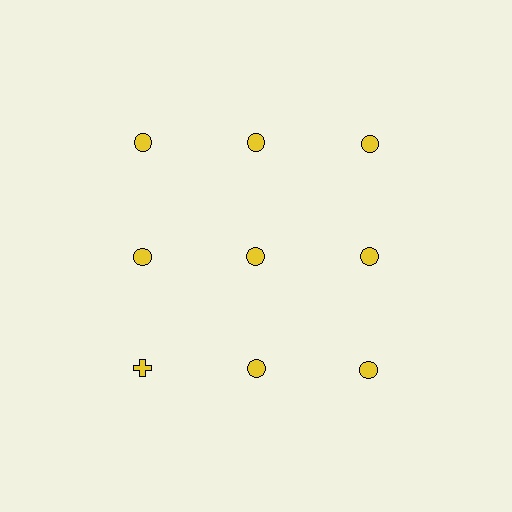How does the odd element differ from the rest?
It has a different shape: cross instead of circle.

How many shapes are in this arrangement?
There are 9 shapes arranged in a grid pattern.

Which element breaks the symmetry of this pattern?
The yellow cross in the third row, leftmost column breaks the symmetry. All other shapes are yellow circles.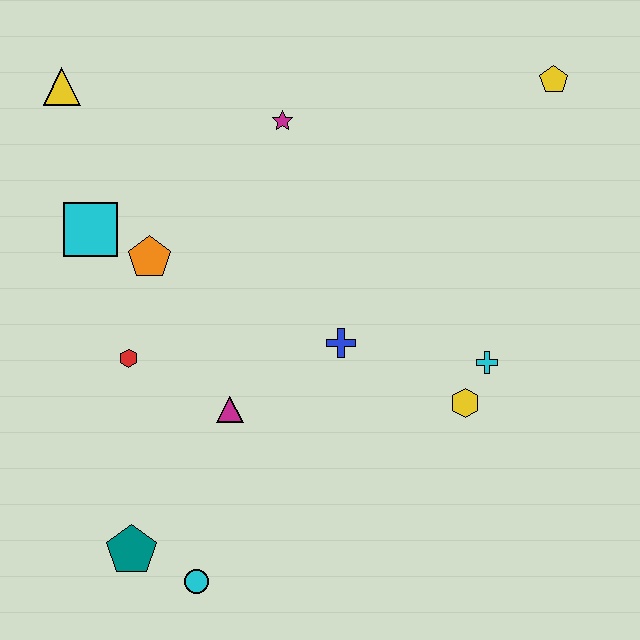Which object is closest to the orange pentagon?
The cyan square is closest to the orange pentagon.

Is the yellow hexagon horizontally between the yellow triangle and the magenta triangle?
No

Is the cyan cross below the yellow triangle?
Yes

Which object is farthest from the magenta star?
The cyan circle is farthest from the magenta star.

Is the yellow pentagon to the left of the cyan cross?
No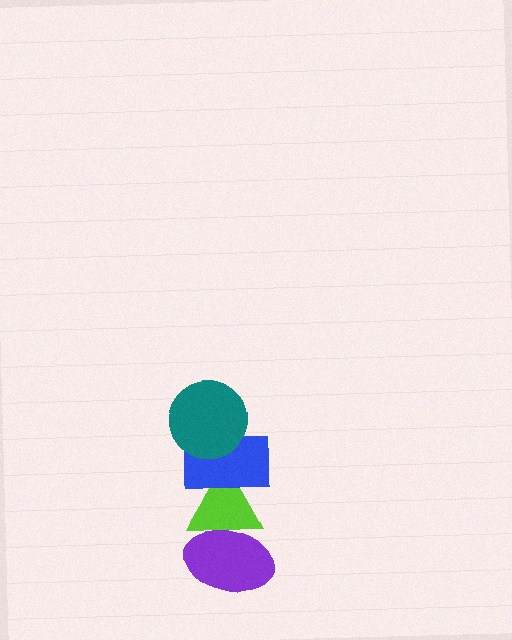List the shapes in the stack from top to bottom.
From top to bottom: the teal circle, the blue rectangle, the lime triangle, the purple ellipse.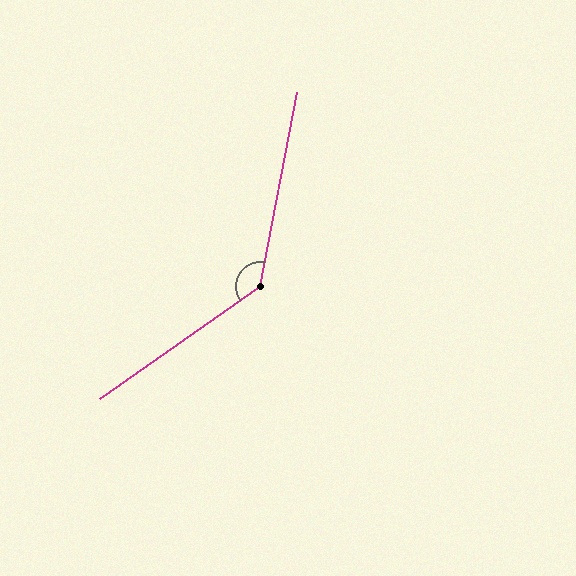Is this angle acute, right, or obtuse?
It is obtuse.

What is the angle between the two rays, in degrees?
Approximately 136 degrees.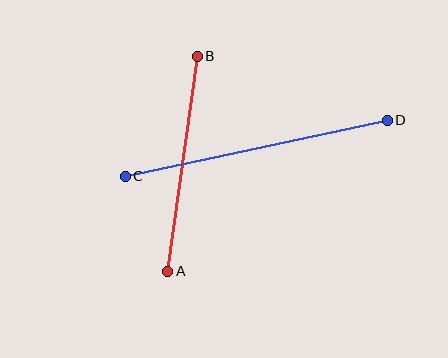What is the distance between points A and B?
The distance is approximately 217 pixels.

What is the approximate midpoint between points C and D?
The midpoint is at approximately (256, 148) pixels.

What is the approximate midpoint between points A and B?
The midpoint is at approximately (183, 164) pixels.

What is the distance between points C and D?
The distance is approximately 268 pixels.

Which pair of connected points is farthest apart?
Points C and D are farthest apart.